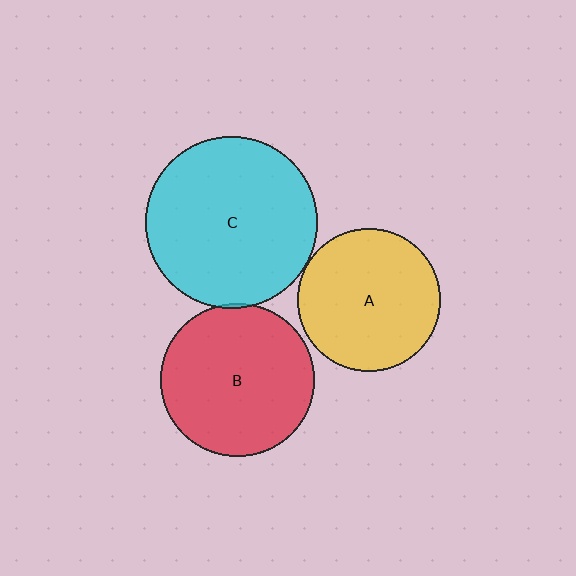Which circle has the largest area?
Circle C (cyan).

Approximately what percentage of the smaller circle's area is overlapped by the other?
Approximately 5%.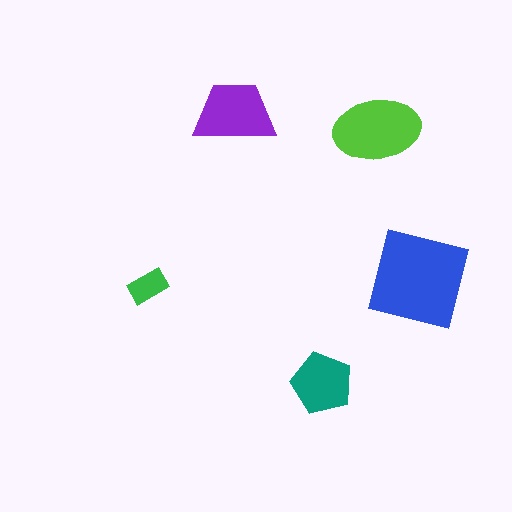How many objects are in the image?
There are 5 objects in the image.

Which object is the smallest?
The green rectangle.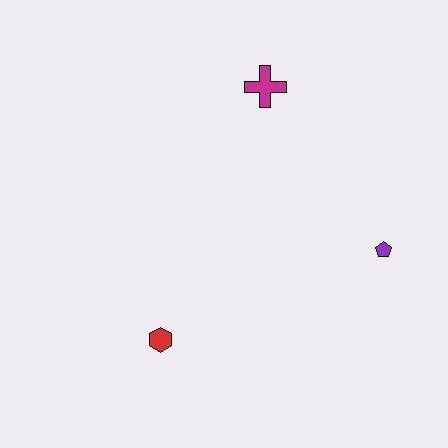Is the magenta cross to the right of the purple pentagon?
No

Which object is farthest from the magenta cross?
The red hexagon is farthest from the magenta cross.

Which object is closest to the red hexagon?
The purple pentagon is closest to the red hexagon.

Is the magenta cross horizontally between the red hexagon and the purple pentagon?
Yes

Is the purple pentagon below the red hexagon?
No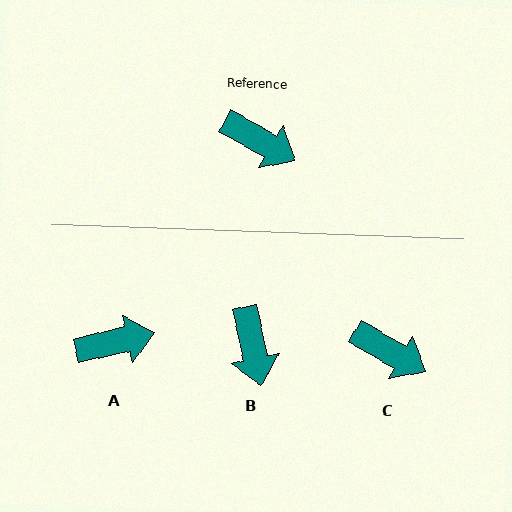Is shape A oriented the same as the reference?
No, it is off by about 43 degrees.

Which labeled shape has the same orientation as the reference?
C.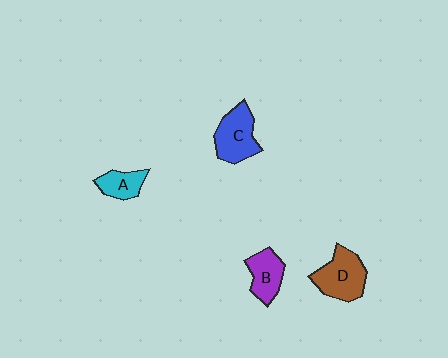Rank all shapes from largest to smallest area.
From largest to smallest: D (brown), C (blue), B (purple), A (cyan).